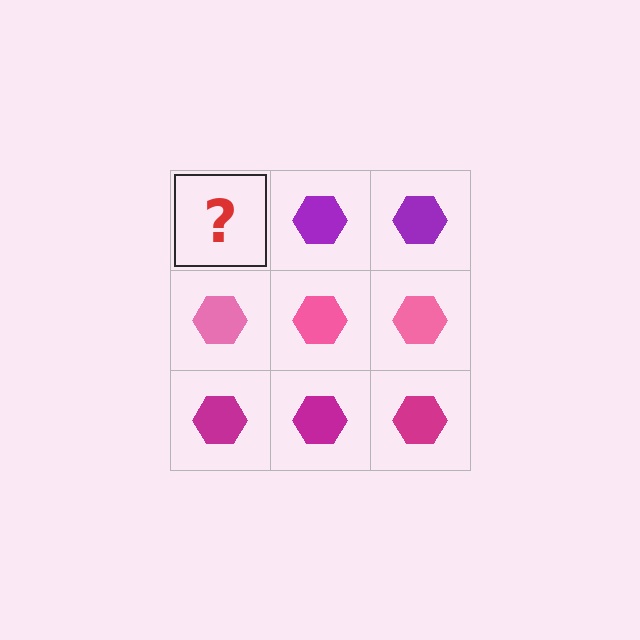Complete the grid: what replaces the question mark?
The question mark should be replaced with a purple hexagon.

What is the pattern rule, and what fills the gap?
The rule is that each row has a consistent color. The gap should be filled with a purple hexagon.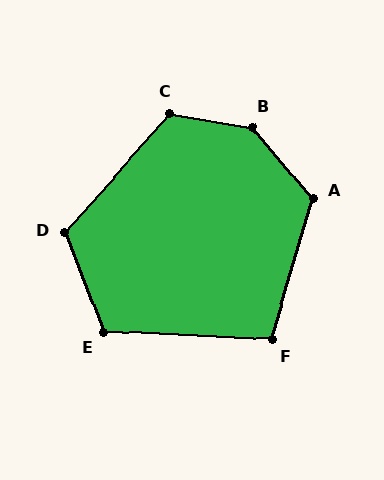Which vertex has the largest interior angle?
B, at approximately 139 degrees.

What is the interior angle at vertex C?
Approximately 123 degrees (obtuse).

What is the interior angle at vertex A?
Approximately 123 degrees (obtuse).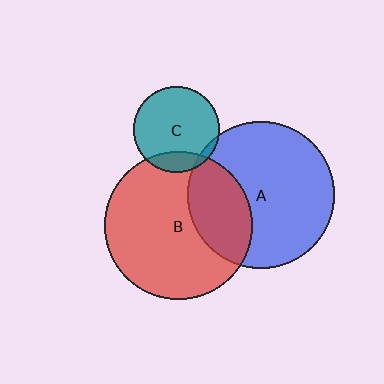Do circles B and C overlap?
Yes.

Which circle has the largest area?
Circle B (red).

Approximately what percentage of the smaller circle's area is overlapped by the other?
Approximately 15%.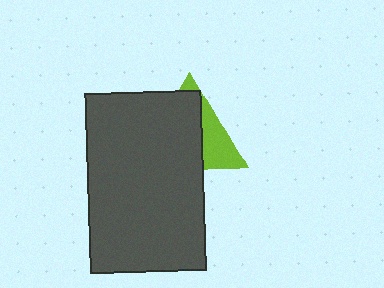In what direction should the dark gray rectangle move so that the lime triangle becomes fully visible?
The dark gray rectangle should move toward the lower-left. That is the shortest direction to clear the overlap and leave the lime triangle fully visible.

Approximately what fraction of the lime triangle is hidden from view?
Roughly 66% of the lime triangle is hidden behind the dark gray rectangle.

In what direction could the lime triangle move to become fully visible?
The lime triangle could move toward the upper-right. That would shift it out from behind the dark gray rectangle entirely.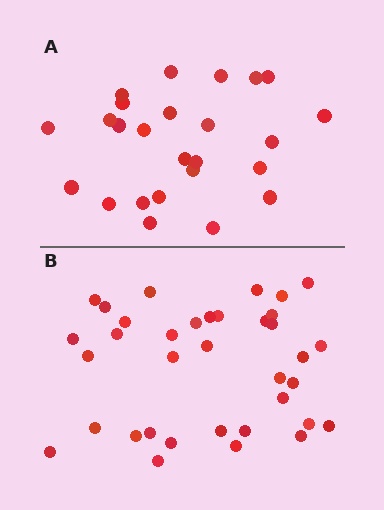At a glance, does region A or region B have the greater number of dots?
Region B (the bottom region) has more dots.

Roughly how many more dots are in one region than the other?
Region B has roughly 12 or so more dots than region A.